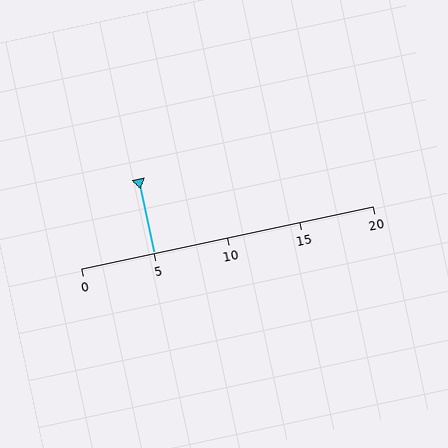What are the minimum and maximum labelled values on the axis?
The axis runs from 0 to 20.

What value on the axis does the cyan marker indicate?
The marker indicates approximately 5.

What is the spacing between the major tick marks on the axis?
The major ticks are spaced 5 apart.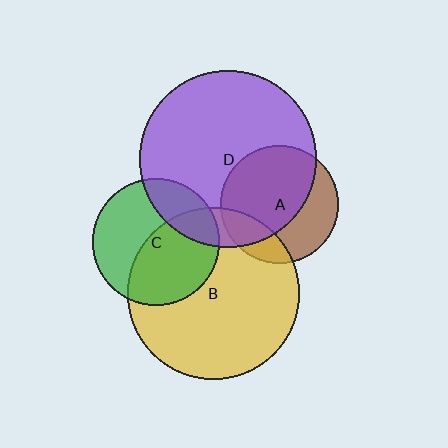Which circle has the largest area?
Circle D (purple).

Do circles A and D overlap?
Yes.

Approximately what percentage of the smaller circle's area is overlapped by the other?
Approximately 65%.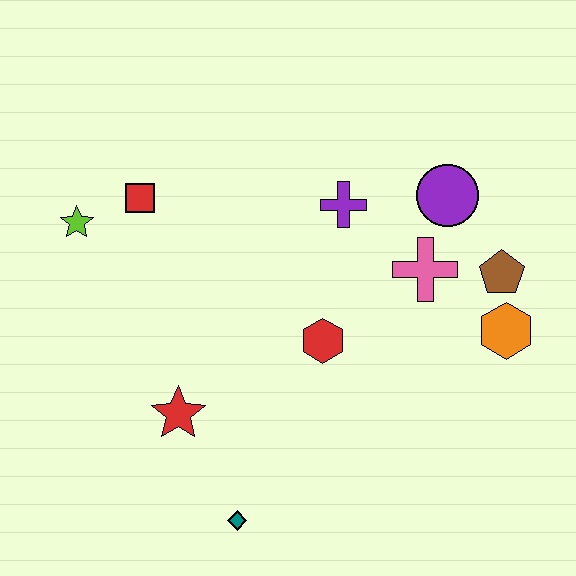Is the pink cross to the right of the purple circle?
No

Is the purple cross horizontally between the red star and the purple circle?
Yes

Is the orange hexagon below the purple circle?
Yes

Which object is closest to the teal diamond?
The red star is closest to the teal diamond.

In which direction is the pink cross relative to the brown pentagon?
The pink cross is to the left of the brown pentagon.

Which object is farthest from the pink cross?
The lime star is farthest from the pink cross.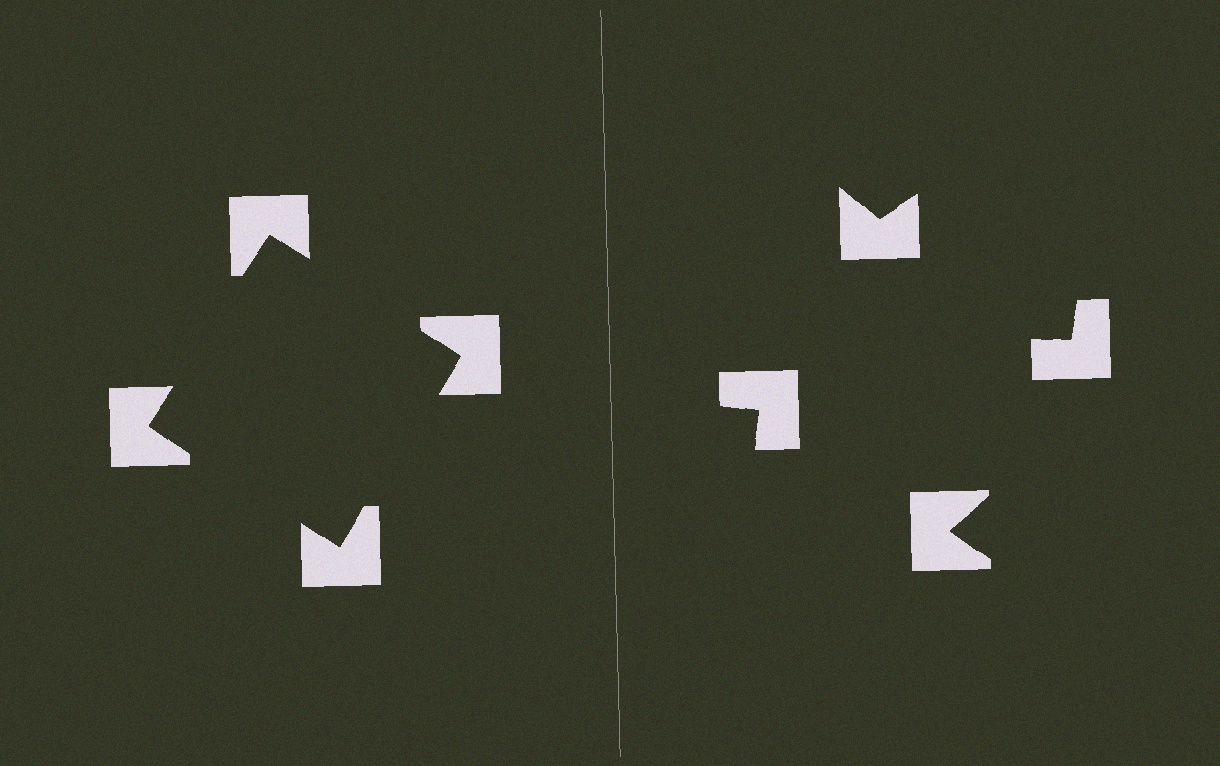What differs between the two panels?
The notched squares are positioned identically on both sides; only the wedge orientations differ. On the left they align to a square; on the right they are misaligned.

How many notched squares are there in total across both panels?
8 — 4 on each side.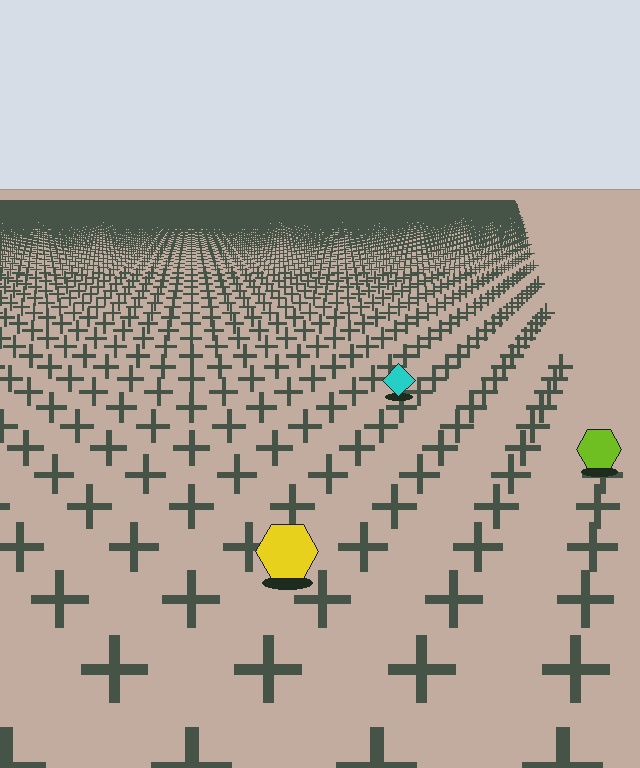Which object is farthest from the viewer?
The cyan diamond is farthest from the viewer. It appears smaller and the ground texture around it is denser.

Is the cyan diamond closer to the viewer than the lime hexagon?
No. The lime hexagon is closer — you can tell from the texture gradient: the ground texture is coarser near it.